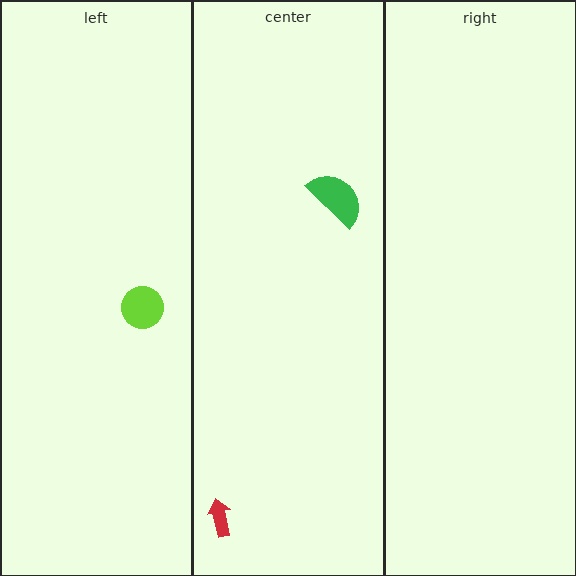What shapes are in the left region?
The lime circle.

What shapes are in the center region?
The green semicircle, the red arrow.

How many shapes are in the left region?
1.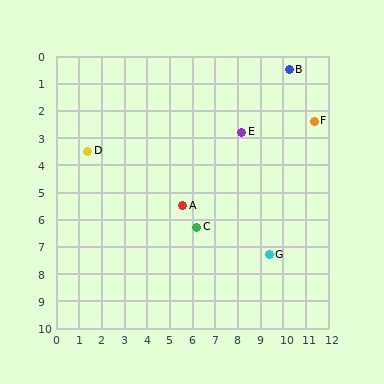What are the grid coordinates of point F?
Point F is at approximately (11.4, 2.4).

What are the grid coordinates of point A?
Point A is at approximately (5.6, 5.5).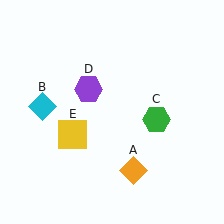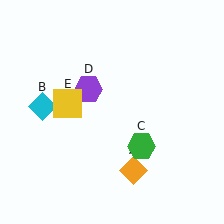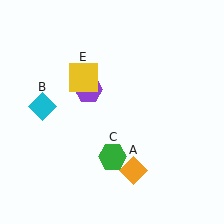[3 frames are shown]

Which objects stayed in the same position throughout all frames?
Orange diamond (object A) and cyan diamond (object B) and purple hexagon (object D) remained stationary.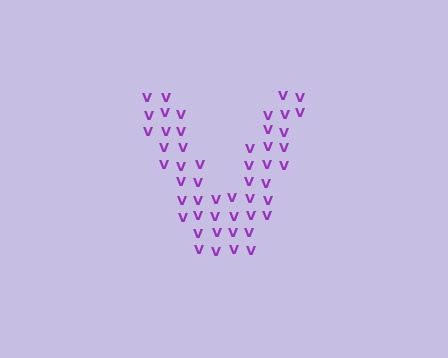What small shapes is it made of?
It is made of small letter V's.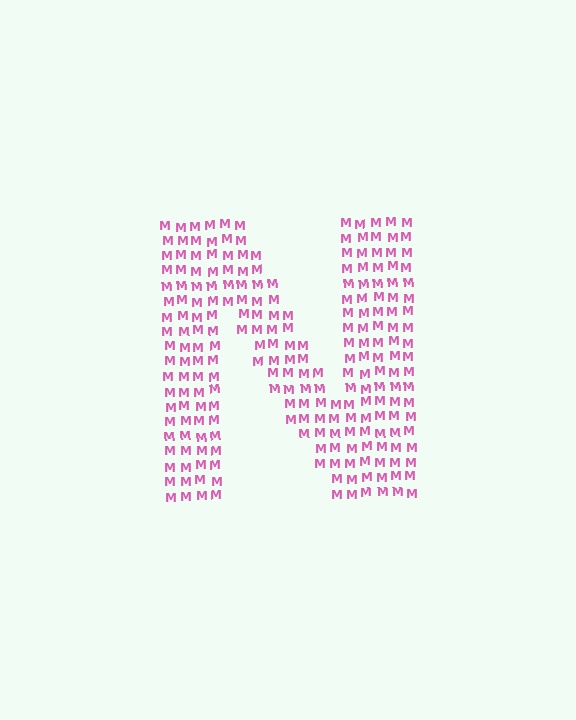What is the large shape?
The large shape is the letter N.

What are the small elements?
The small elements are letter M's.